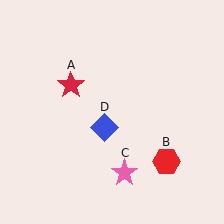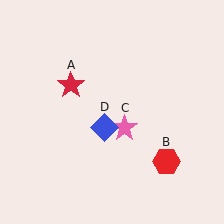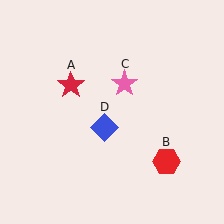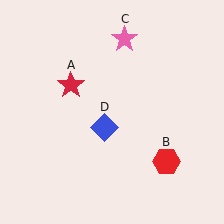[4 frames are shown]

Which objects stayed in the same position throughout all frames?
Red star (object A) and red hexagon (object B) and blue diamond (object D) remained stationary.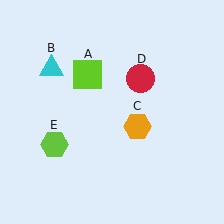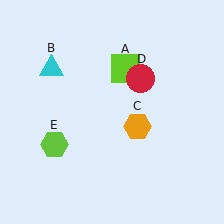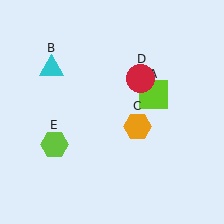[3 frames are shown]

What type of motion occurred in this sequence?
The lime square (object A) rotated clockwise around the center of the scene.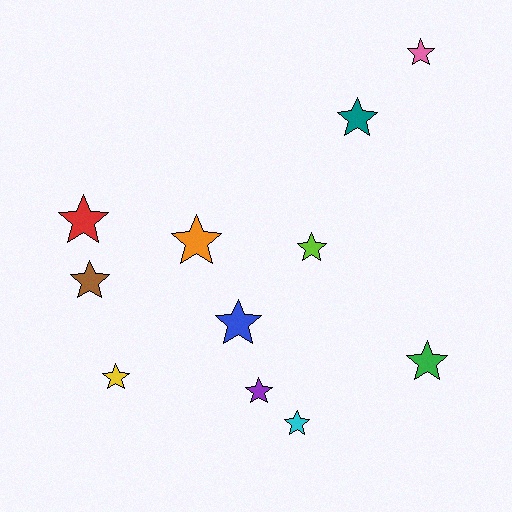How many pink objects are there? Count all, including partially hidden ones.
There is 1 pink object.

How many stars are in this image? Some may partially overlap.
There are 11 stars.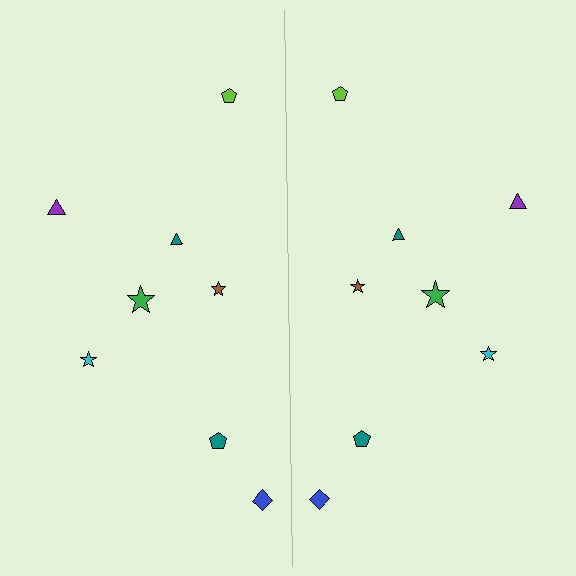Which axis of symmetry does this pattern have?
The pattern has a vertical axis of symmetry running through the center of the image.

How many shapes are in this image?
There are 16 shapes in this image.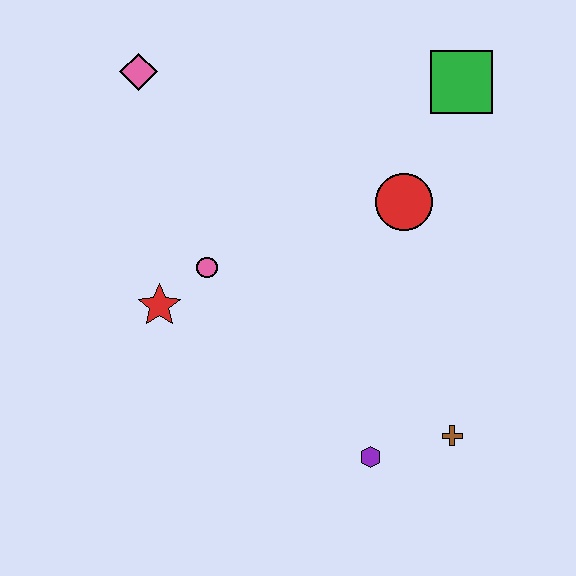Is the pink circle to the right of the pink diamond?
Yes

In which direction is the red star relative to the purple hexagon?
The red star is to the left of the purple hexagon.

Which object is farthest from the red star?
The green square is farthest from the red star.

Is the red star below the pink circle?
Yes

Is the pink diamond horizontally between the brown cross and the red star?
No